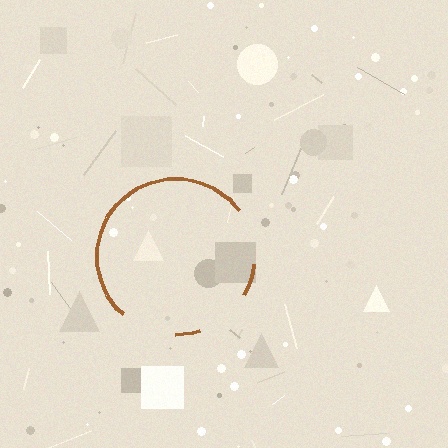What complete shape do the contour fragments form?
The contour fragments form a circle.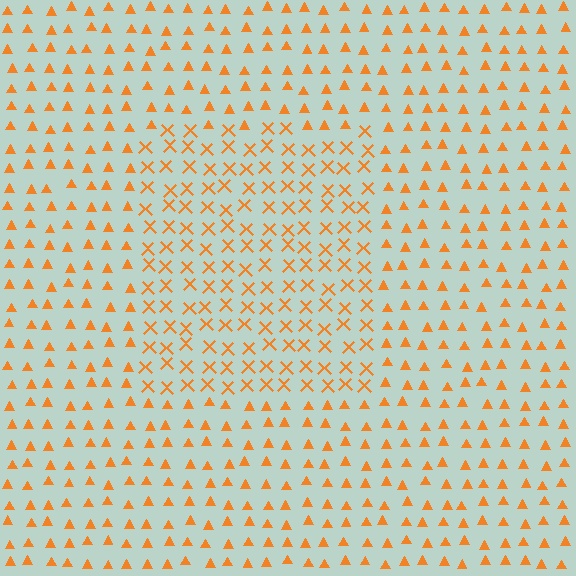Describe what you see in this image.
The image is filled with small orange elements arranged in a uniform grid. A rectangle-shaped region contains X marks, while the surrounding area contains triangles. The boundary is defined purely by the change in element shape.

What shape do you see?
I see a rectangle.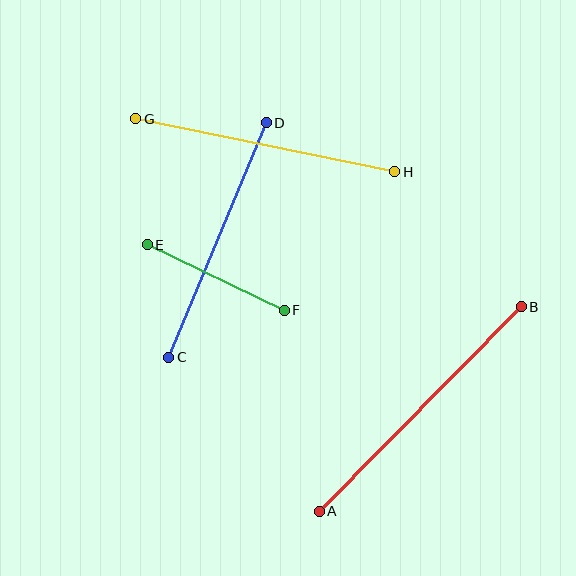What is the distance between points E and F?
The distance is approximately 152 pixels.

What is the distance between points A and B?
The distance is approximately 287 pixels.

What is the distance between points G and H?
The distance is approximately 264 pixels.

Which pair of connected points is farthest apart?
Points A and B are farthest apart.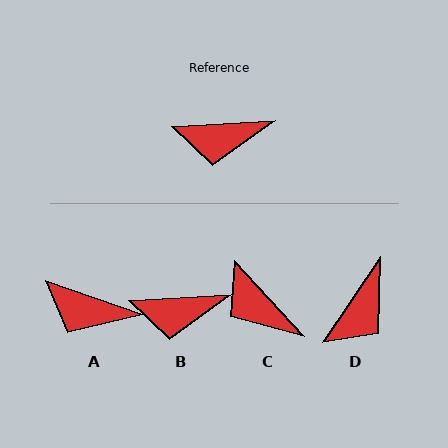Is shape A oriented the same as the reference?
No, it is off by about 23 degrees.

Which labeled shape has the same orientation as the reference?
B.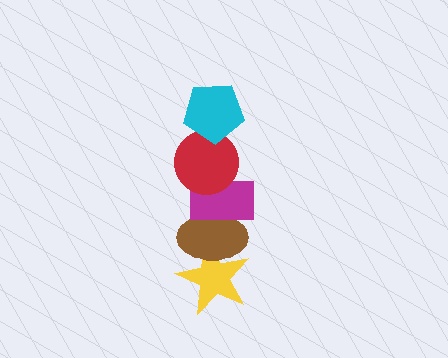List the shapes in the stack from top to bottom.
From top to bottom: the cyan pentagon, the red circle, the magenta rectangle, the brown ellipse, the yellow star.